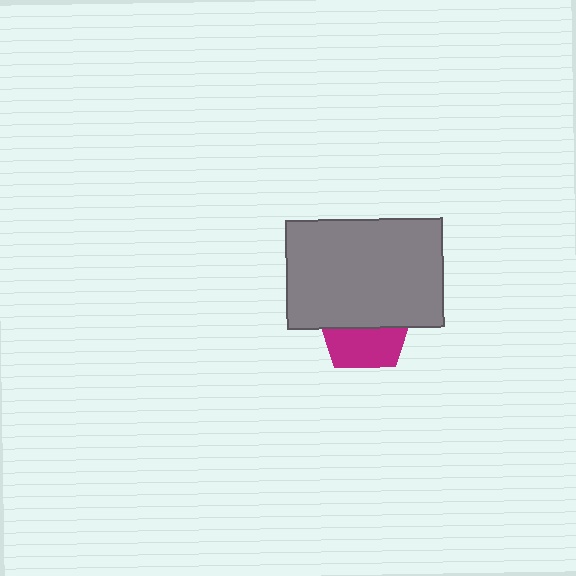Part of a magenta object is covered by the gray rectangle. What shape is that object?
It is a pentagon.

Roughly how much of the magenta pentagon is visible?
About half of it is visible (roughly 45%).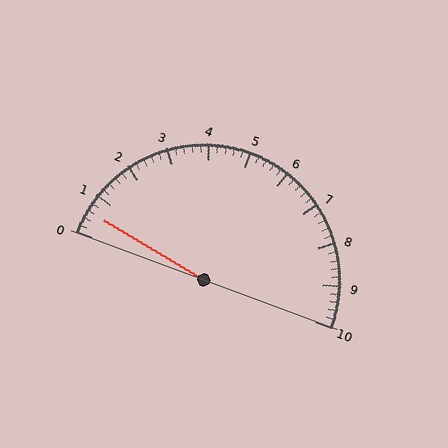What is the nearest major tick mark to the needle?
The nearest major tick mark is 1.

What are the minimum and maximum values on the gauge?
The gauge ranges from 0 to 10.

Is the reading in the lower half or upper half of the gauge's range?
The reading is in the lower half of the range (0 to 10).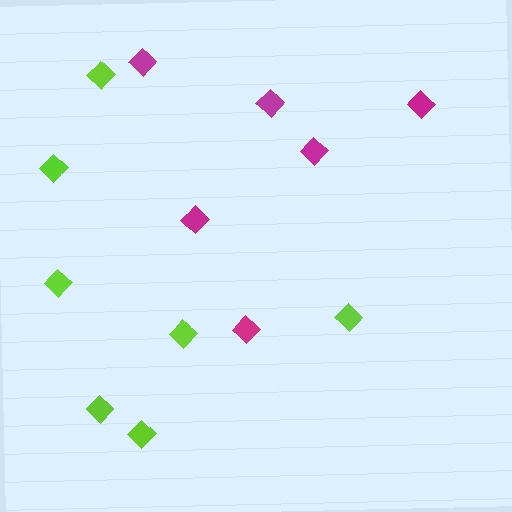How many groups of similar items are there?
There are 2 groups: one group of magenta diamonds (6) and one group of lime diamonds (7).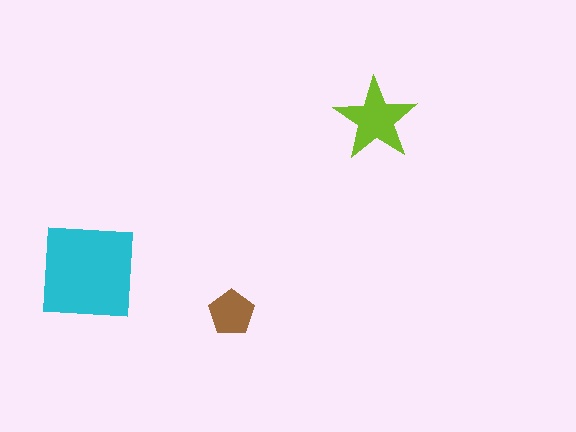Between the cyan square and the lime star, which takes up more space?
The cyan square.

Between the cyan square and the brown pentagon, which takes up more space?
The cyan square.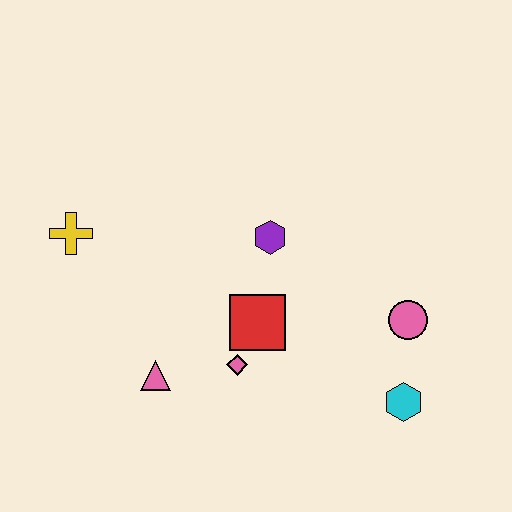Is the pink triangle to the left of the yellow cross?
No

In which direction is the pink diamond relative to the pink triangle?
The pink diamond is to the right of the pink triangle.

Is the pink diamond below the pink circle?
Yes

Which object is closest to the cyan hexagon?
The pink circle is closest to the cyan hexagon.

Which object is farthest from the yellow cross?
The cyan hexagon is farthest from the yellow cross.